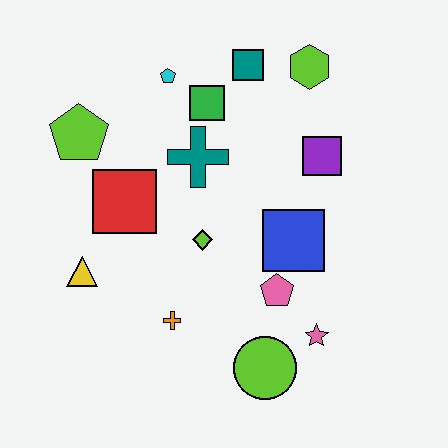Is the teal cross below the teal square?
Yes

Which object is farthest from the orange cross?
The lime hexagon is farthest from the orange cross.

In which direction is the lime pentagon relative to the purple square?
The lime pentagon is to the left of the purple square.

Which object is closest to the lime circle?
The pink star is closest to the lime circle.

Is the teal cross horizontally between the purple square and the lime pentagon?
Yes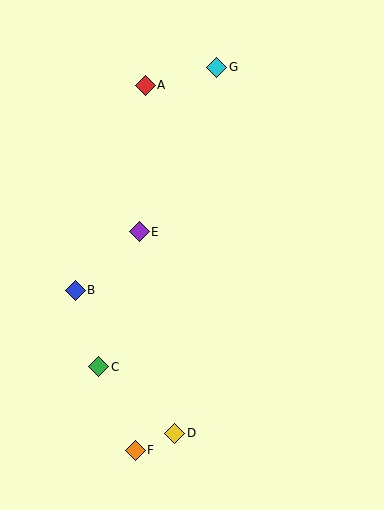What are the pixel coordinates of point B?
Point B is at (75, 290).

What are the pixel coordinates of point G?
Point G is at (217, 67).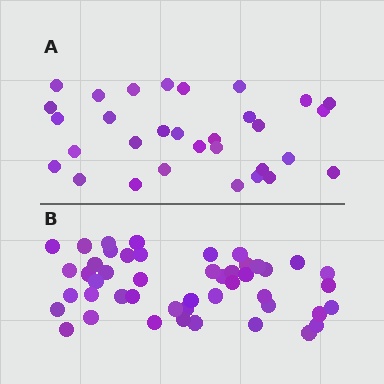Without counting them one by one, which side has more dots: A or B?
Region B (the bottom region) has more dots.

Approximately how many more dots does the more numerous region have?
Region B has approximately 15 more dots than region A.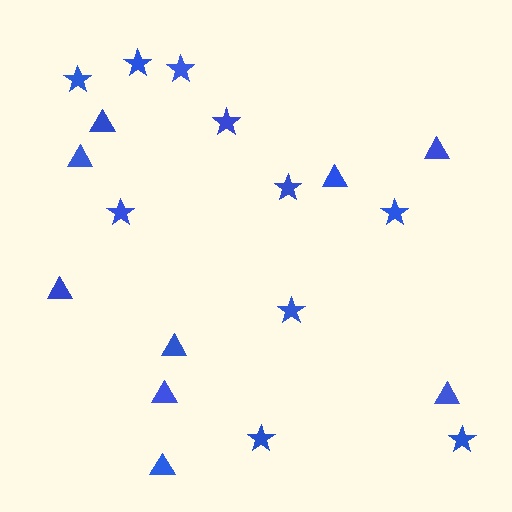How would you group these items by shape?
There are 2 groups: one group of stars (10) and one group of triangles (9).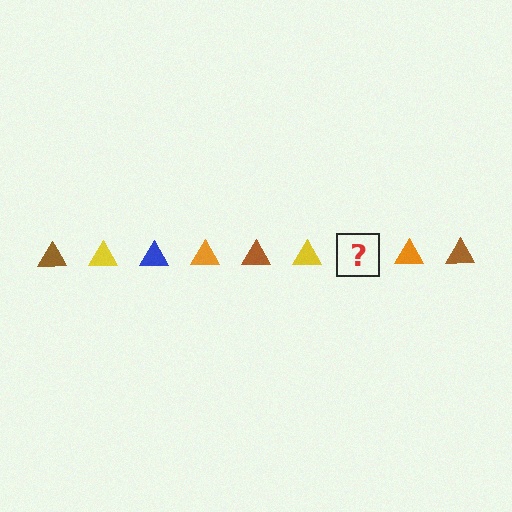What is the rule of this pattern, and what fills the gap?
The rule is that the pattern cycles through brown, yellow, blue, orange triangles. The gap should be filled with a blue triangle.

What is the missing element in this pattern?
The missing element is a blue triangle.